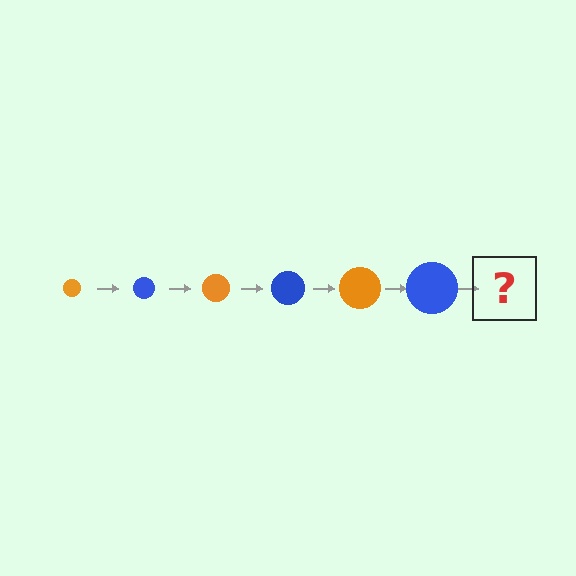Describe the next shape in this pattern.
It should be an orange circle, larger than the previous one.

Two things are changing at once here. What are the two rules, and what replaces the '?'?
The two rules are that the circle grows larger each step and the color cycles through orange and blue. The '?' should be an orange circle, larger than the previous one.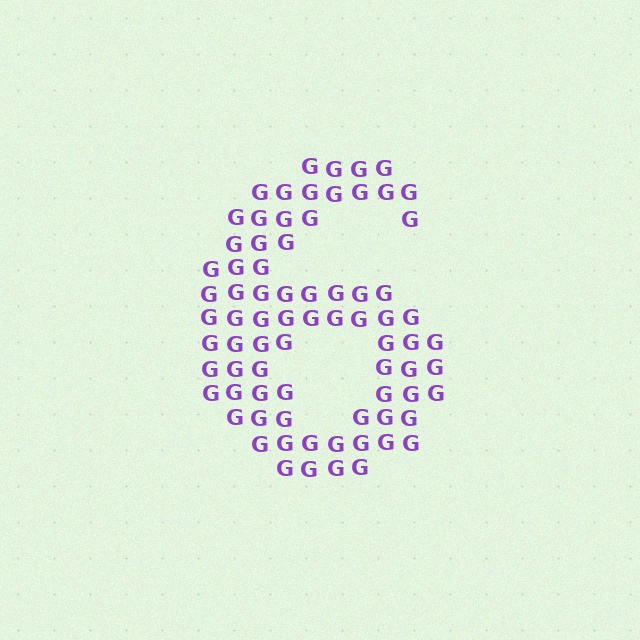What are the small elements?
The small elements are letter G's.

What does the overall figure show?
The overall figure shows the digit 6.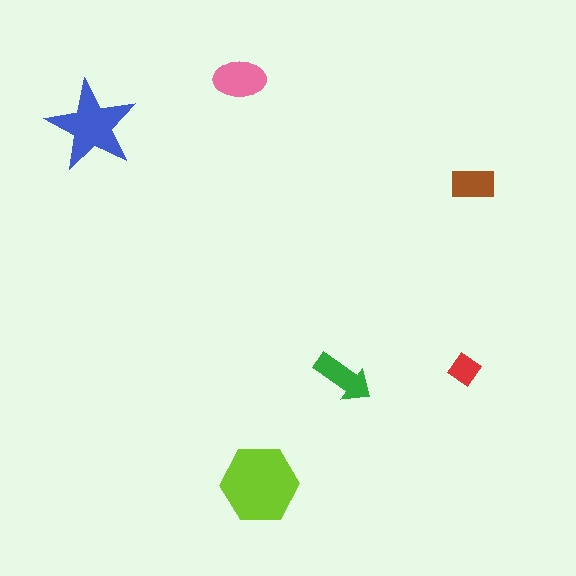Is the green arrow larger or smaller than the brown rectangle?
Larger.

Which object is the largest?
The lime hexagon.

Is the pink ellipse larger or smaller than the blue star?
Smaller.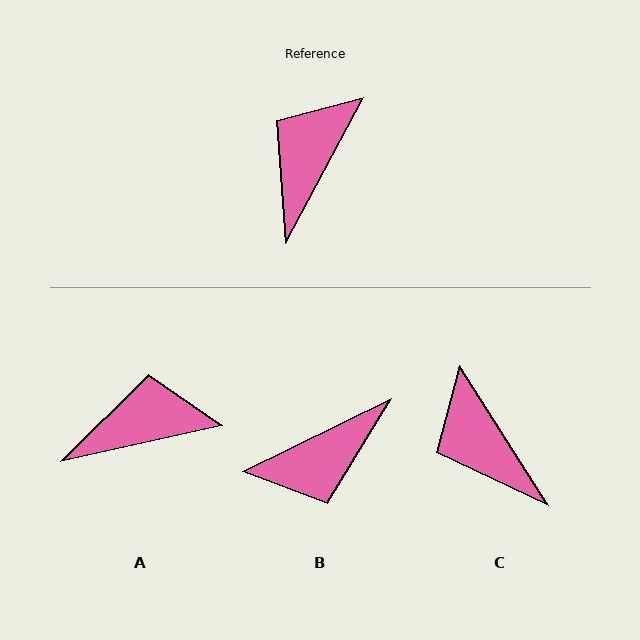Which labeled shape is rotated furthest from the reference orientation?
B, about 144 degrees away.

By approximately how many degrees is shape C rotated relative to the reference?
Approximately 60 degrees counter-clockwise.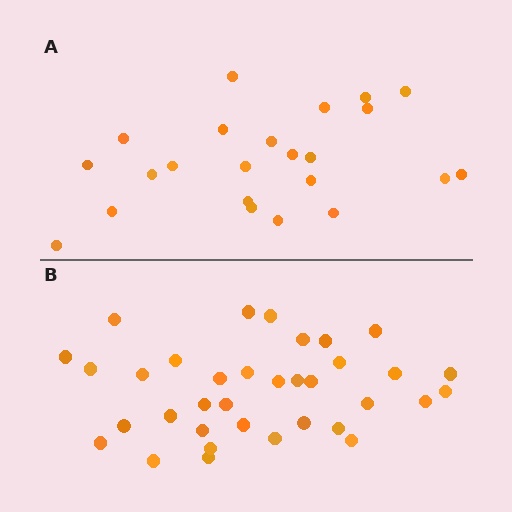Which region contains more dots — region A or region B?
Region B (the bottom region) has more dots.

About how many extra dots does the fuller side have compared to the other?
Region B has roughly 12 or so more dots than region A.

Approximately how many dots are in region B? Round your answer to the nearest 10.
About 40 dots. (The exact count is 35, which rounds to 40.)